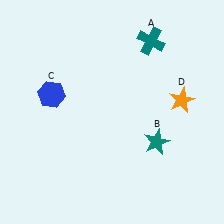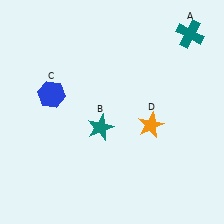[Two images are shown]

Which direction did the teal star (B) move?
The teal star (B) moved left.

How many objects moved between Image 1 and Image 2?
3 objects moved between the two images.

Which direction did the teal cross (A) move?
The teal cross (A) moved right.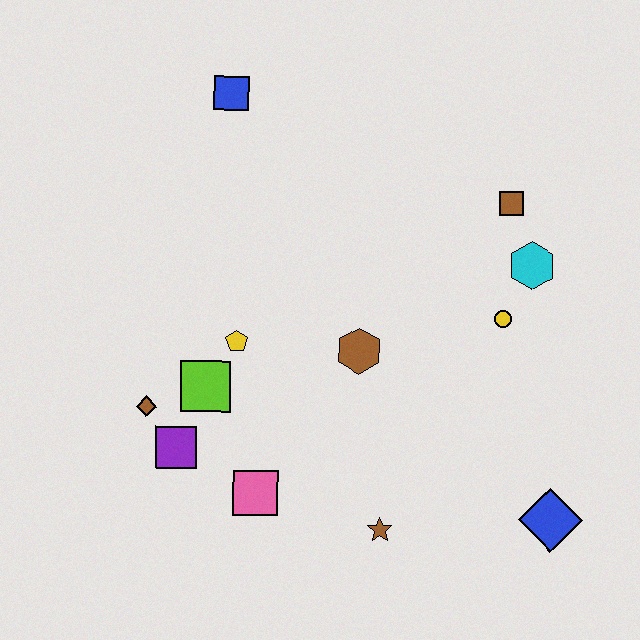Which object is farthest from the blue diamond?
The blue square is farthest from the blue diamond.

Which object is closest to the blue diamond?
The brown star is closest to the blue diamond.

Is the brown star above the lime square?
No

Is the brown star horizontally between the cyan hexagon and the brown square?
No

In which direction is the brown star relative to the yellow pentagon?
The brown star is below the yellow pentagon.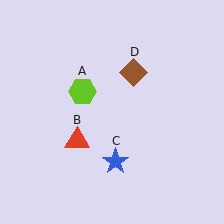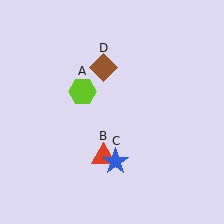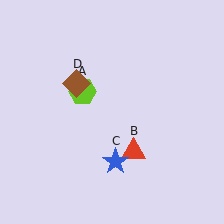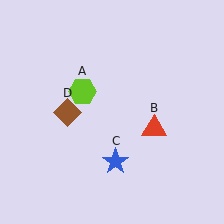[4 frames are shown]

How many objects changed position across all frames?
2 objects changed position: red triangle (object B), brown diamond (object D).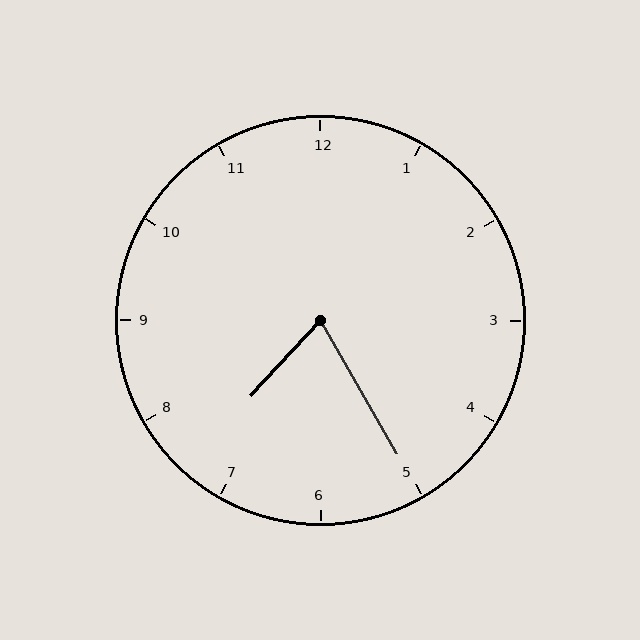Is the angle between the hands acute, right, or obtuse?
It is acute.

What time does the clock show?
7:25.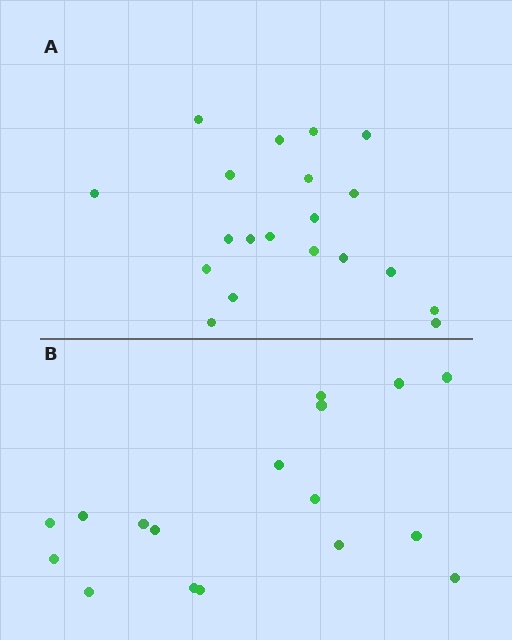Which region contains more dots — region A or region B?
Region A (the top region) has more dots.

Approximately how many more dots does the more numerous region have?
Region A has just a few more — roughly 2 or 3 more dots than region B.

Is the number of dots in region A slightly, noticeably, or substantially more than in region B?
Region A has only slightly more — the two regions are fairly close. The ratio is roughly 1.2 to 1.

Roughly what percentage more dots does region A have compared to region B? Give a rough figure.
About 20% more.